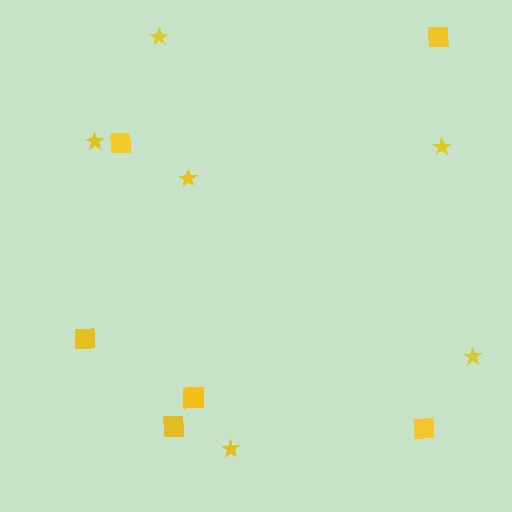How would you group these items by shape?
There are 2 groups: one group of stars (6) and one group of squares (6).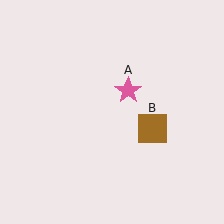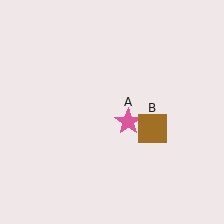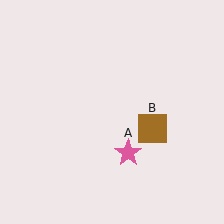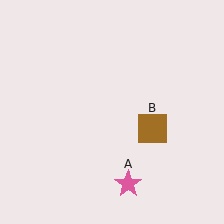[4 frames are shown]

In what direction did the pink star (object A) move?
The pink star (object A) moved down.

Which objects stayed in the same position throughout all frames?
Brown square (object B) remained stationary.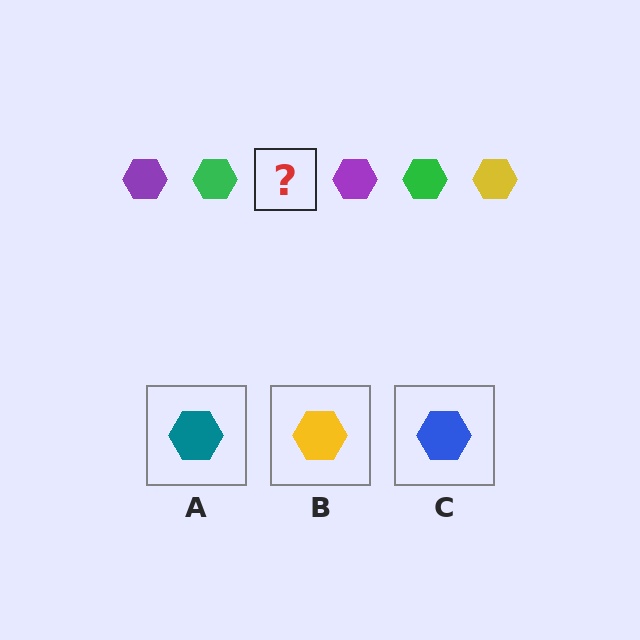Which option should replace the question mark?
Option B.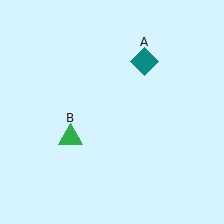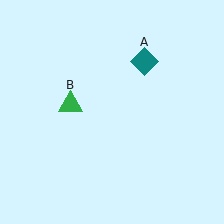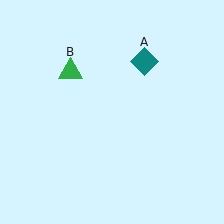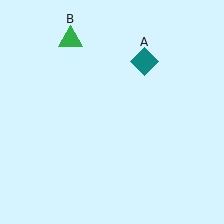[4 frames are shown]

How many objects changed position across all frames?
1 object changed position: green triangle (object B).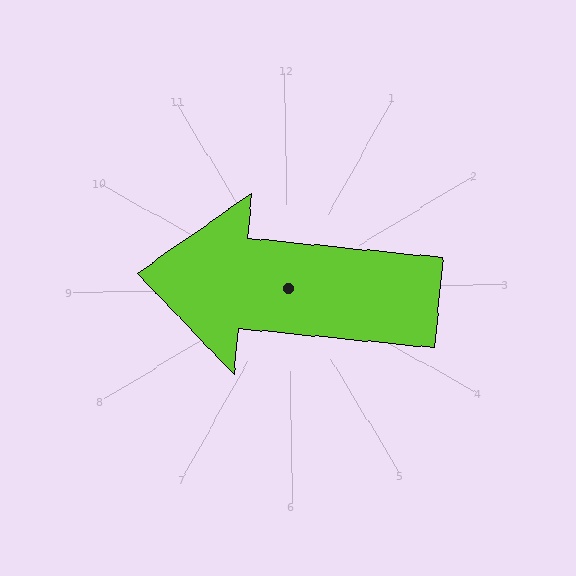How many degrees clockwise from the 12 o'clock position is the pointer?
Approximately 277 degrees.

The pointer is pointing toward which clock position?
Roughly 9 o'clock.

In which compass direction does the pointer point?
West.